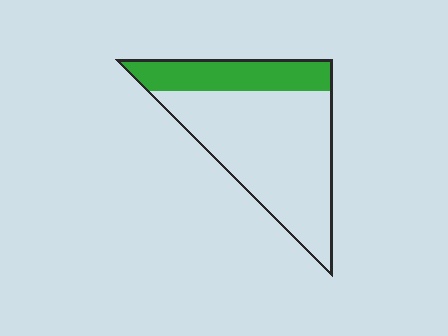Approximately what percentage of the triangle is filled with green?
Approximately 25%.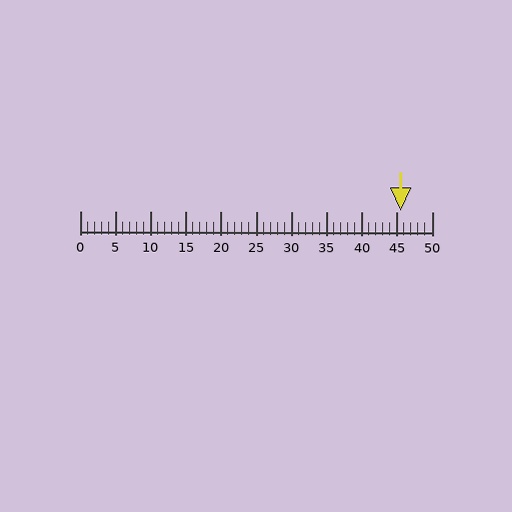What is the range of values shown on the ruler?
The ruler shows values from 0 to 50.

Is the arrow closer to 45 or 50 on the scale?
The arrow is closer to 45.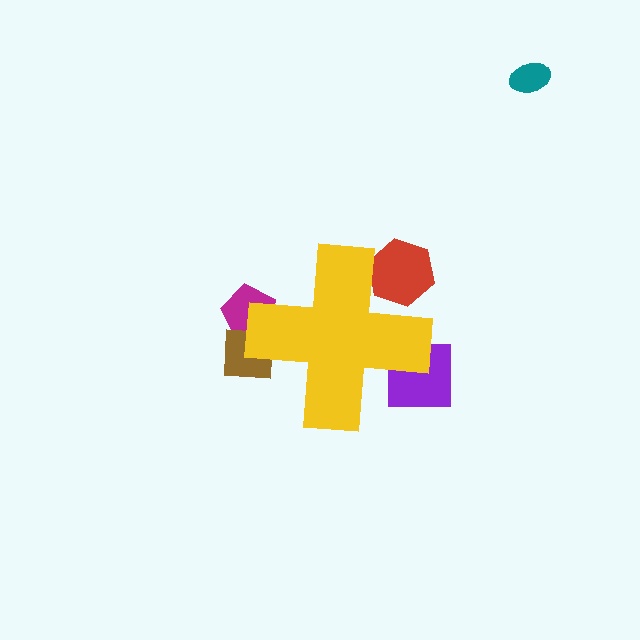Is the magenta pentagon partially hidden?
Yes, the magenta pentagon is partially hidden behind the yellow cross.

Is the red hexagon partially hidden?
Yes, the red hexagon is partially hidden behind the yellow cross.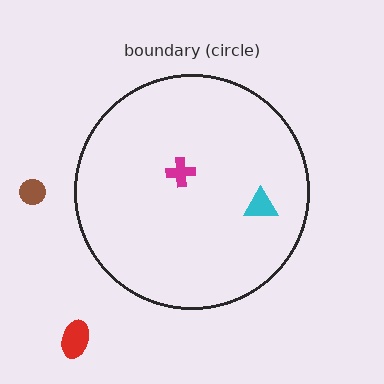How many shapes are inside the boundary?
2 inside, 2 outside.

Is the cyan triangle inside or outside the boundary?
Inside.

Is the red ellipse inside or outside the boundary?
Outside.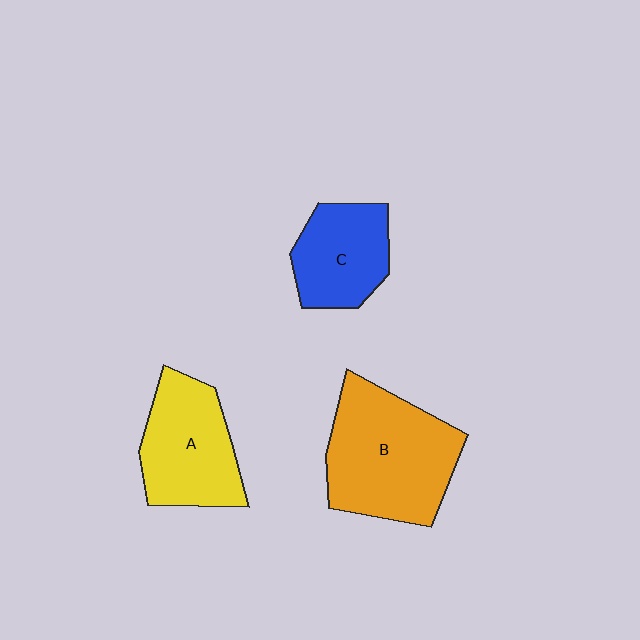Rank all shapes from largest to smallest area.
From largest to smallest: B (orange), A (yellow), C (blue).